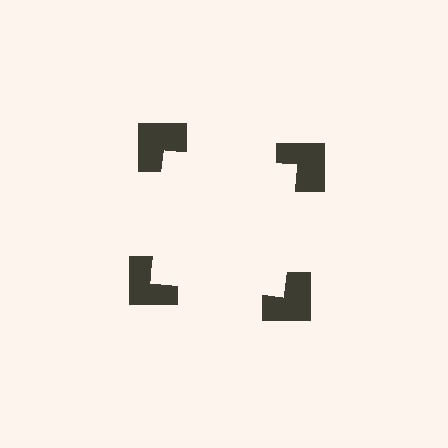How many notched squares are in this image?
There are 4 — one at each vertex of the illusory square.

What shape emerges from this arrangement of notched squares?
An illusory square — its edges are inferred from the aligned wedge cuts in the notched squares, not physically drawn.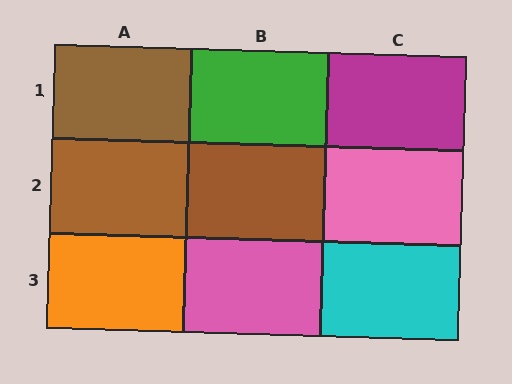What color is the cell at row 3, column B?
Pink.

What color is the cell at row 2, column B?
Brown.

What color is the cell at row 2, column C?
Pink.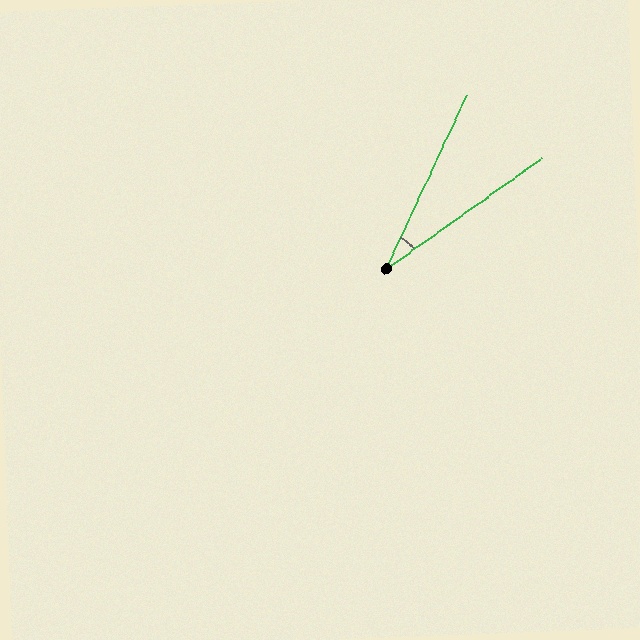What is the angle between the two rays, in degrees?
Approximately 30 degrees.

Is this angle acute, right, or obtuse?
It is acute.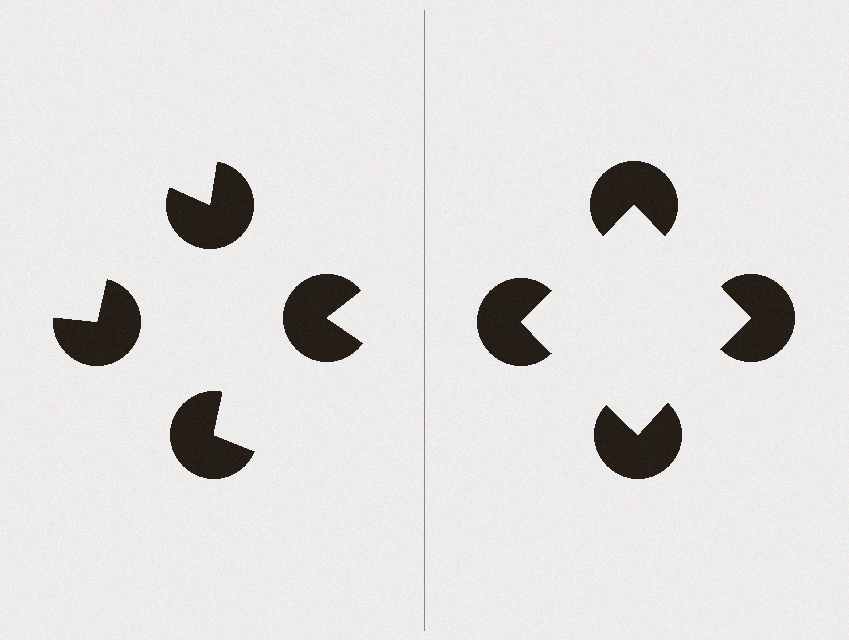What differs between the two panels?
The pac-man discs are positioned identically on both sides; only the wedge orientations differ. On the right they align to a square; on the left they are misaligned.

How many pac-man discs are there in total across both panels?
8 — 4 on each side.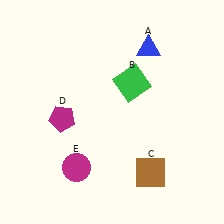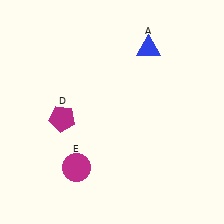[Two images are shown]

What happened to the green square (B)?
The green square (B) was removed in Image 2. It was in the top-right area of Image 1.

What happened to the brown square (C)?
The brown square (C) was removed in Image 2. It was in the bottom-right area of Image 1.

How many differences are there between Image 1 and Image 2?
There are 2 differences between the two images.